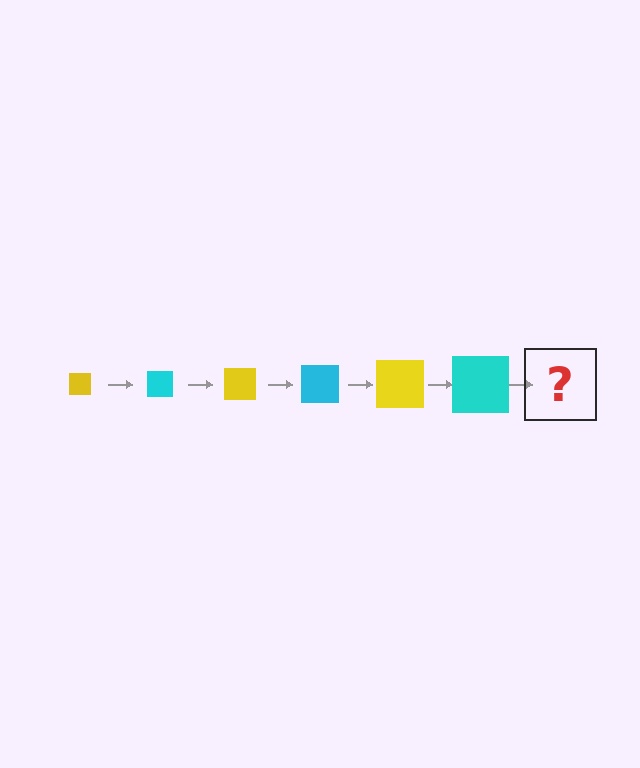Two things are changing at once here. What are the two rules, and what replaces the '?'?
The two rules are that the square grows larger each step and the color cycles through yellow and cyan. The '?' should be a yellow square, larger than the previous one.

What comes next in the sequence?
The next element should be a yellow square, larger than the previous one.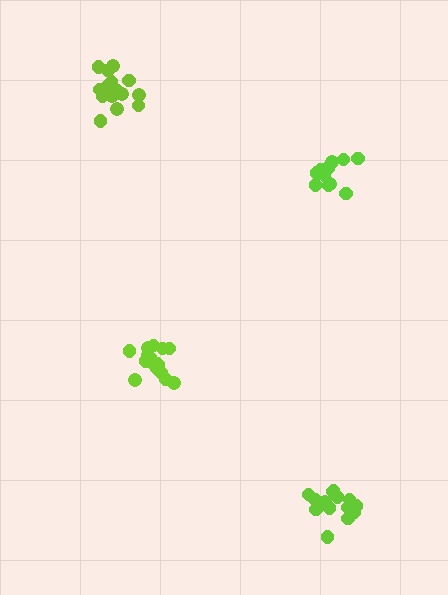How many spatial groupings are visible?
There are 4 spatial groupings.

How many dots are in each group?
Group 1: 18 dots, Group 2: 13 dots, Group 3: 16 dots, Group 4: 16 dots (63 total).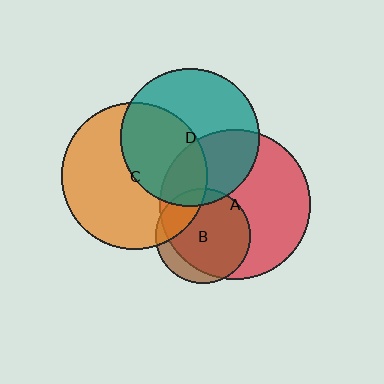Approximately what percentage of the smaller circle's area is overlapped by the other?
Approximately 85%.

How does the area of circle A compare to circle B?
Approximately 2.5 times.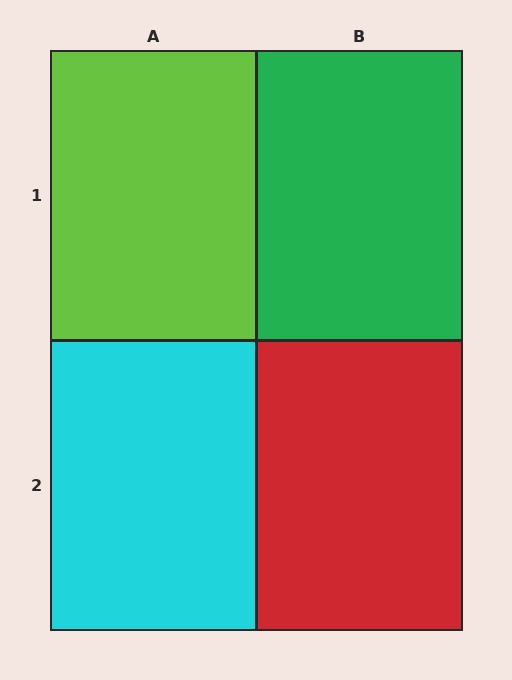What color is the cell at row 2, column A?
Cyan.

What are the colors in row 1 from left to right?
Lime, green.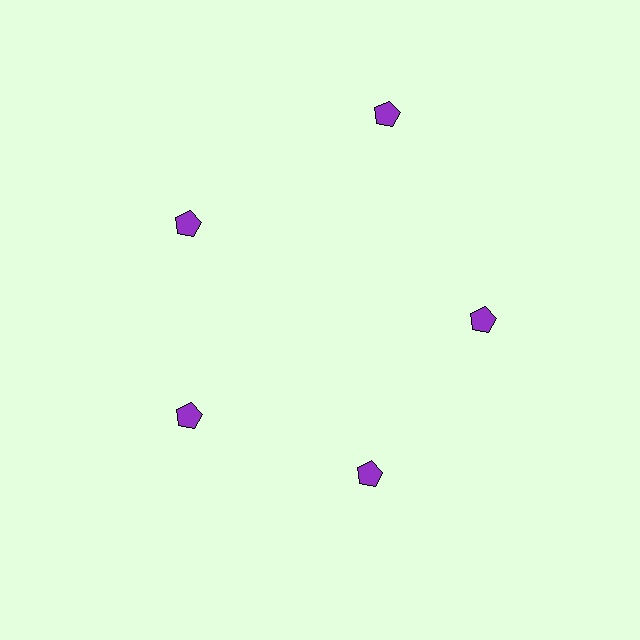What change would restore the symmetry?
The symmetry would be restored by moving it inward, back onto the ring so that all 5 pentagons sit at equal angles and equal distance from the center.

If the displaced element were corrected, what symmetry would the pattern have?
It would have 5-fold rotational symmetry — the pattern would map onto itself every 72 degrees.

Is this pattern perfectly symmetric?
No. The 5 purple pentagons are arranged in a ring, but one element near the 1 o'clock position is pushed outward from the center, breaking the 5-fold rotational symmetry.